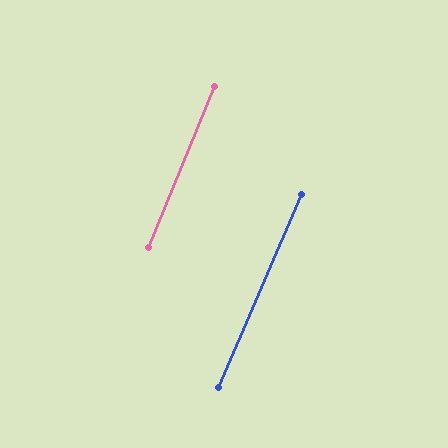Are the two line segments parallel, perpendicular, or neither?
Parallel — their directions differ by only 1.1°.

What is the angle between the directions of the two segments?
Approximately 1 degree.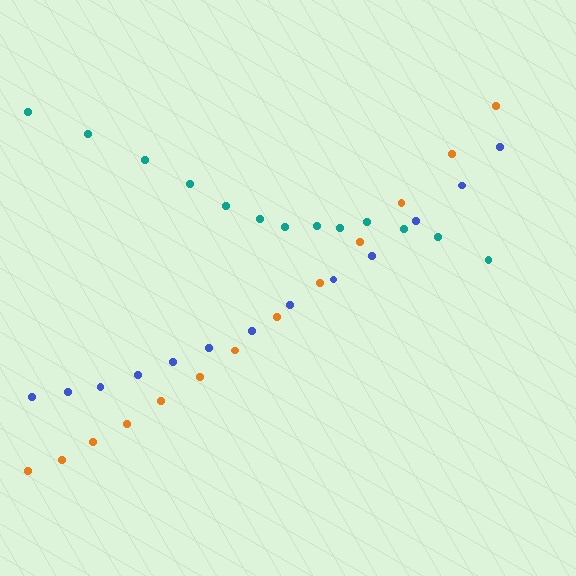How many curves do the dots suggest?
There are 3 distinct paths.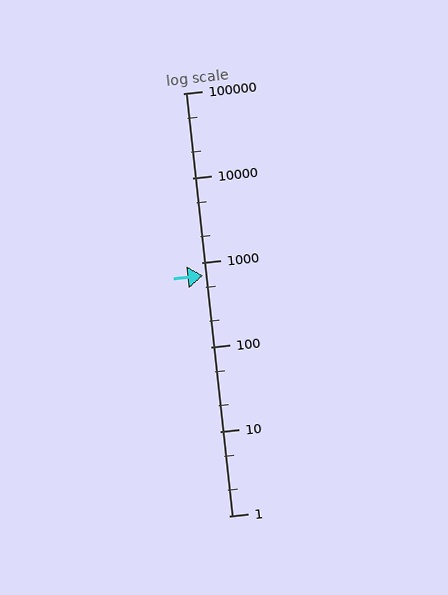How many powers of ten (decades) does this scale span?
The scale spans 5 decades, from 1 to 100000.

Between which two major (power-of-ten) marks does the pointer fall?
The pointer is between 100 and 1000.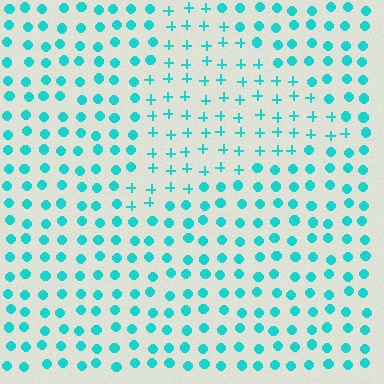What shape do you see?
I see a triangle.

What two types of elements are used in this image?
The image uses plus signs inside the triangle region and circles outside it.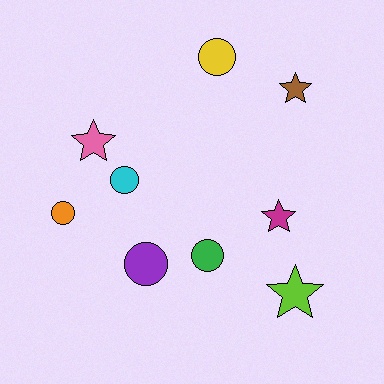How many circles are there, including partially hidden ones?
There are 5 circles.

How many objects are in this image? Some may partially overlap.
There are 9 objects.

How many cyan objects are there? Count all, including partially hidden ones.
There is 1 cyan object.